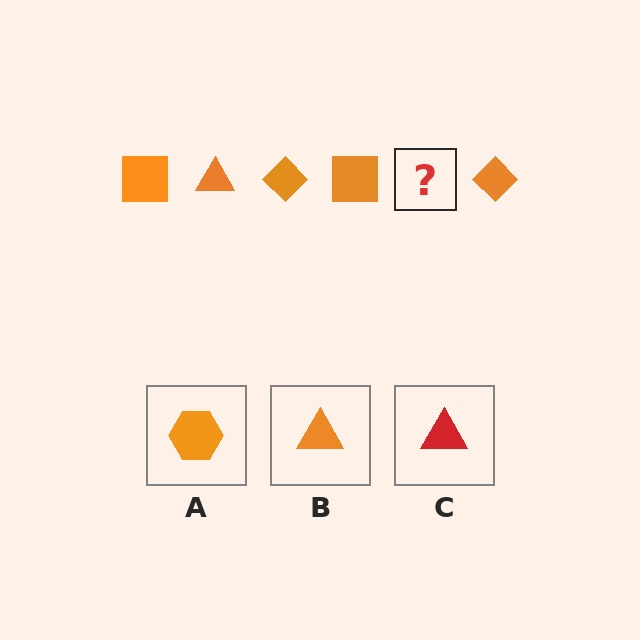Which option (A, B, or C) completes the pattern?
B.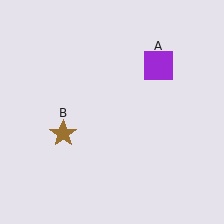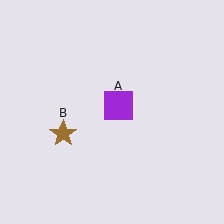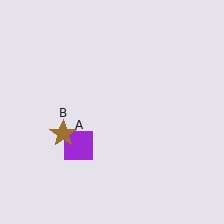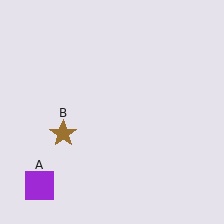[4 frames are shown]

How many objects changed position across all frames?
1 object changed position: purple square (object A).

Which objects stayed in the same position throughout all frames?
Brown star (object B) remained stationary.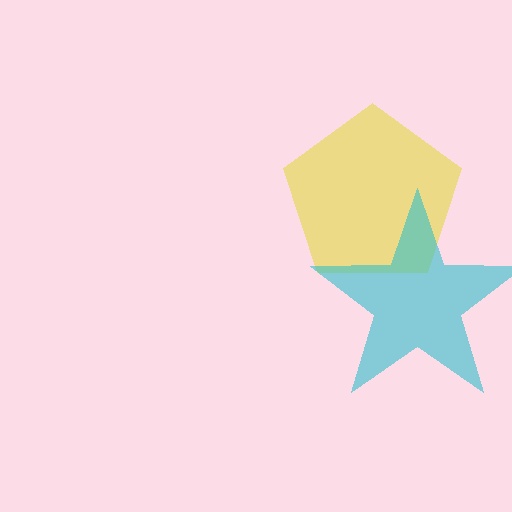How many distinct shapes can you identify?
There are 2 distinct shapes: a yellow pentagon, a cyan star.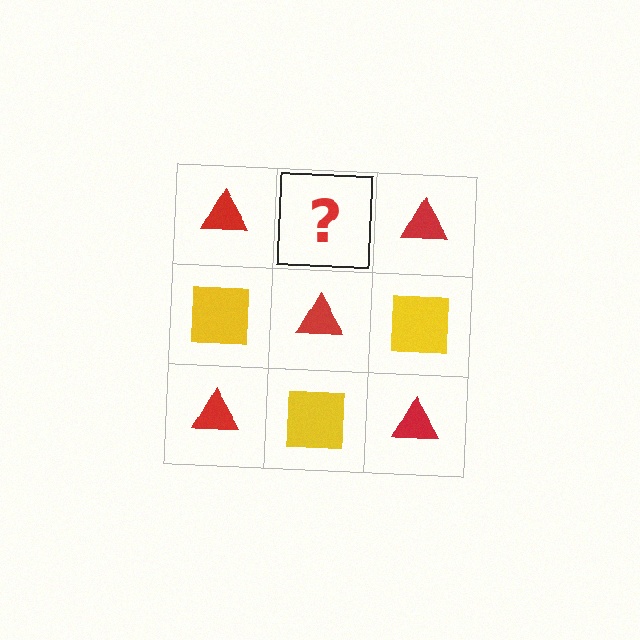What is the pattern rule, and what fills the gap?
The rule is that it alternates red triangle and yellow square in a checkerboard pattern. The gap should be filled with a yellow square.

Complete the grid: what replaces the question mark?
The question mark should be replaced with a yellow square.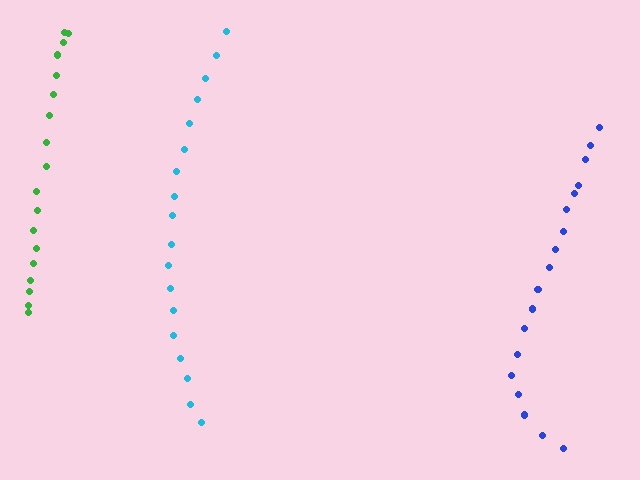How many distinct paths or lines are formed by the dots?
There are 3 distinct paths.